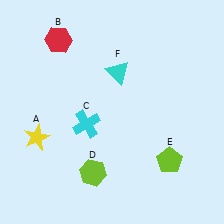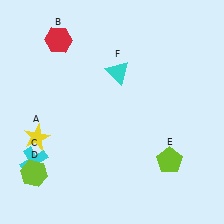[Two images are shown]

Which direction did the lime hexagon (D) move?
The lime hexagon (D) moved left.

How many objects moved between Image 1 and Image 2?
2 objects moved between the two images.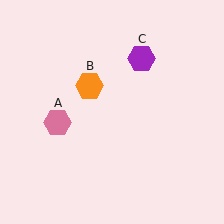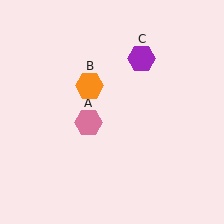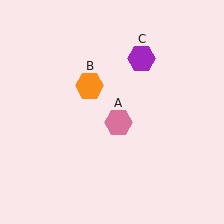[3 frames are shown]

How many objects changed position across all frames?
1 object changed position: pink hexagon (object A).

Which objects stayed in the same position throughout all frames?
Orange hexagon (object B) and purple hexagon (object C) remained stationary.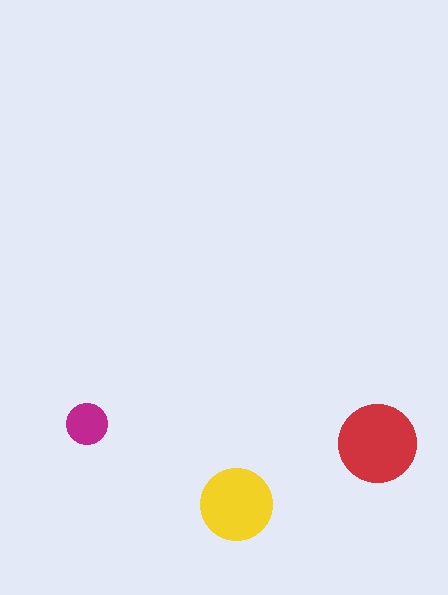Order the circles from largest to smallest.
the red one, the yellow one, the magenta one.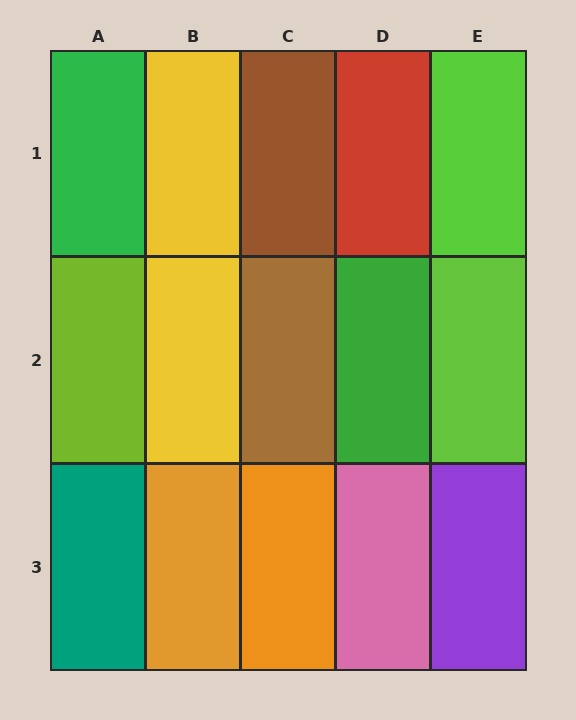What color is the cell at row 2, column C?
Brown.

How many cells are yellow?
2 cells are yellow.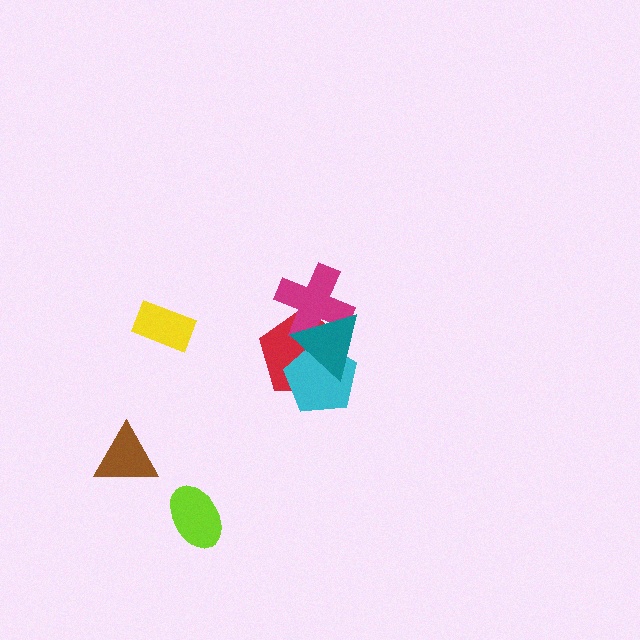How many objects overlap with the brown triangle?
0 objects overlap with the brown triangle.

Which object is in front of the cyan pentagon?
The teal triangle is in front of the cyan pentagon.